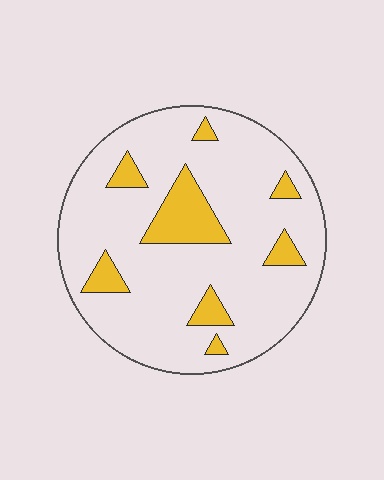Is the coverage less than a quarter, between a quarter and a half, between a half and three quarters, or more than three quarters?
Less than a quarter.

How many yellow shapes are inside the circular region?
8.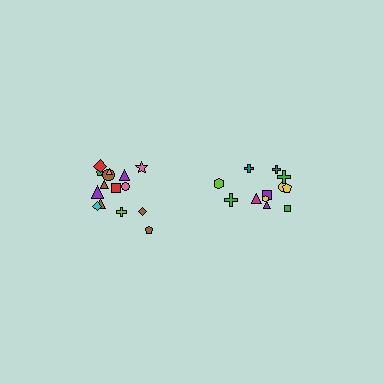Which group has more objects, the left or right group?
The left group.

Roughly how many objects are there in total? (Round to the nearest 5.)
Roughly 25 objects in total.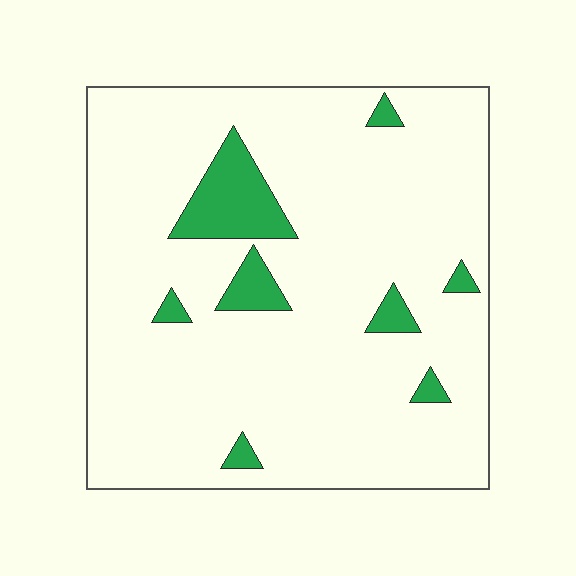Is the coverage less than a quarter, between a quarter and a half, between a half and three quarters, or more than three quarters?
Less than a quarter.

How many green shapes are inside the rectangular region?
8.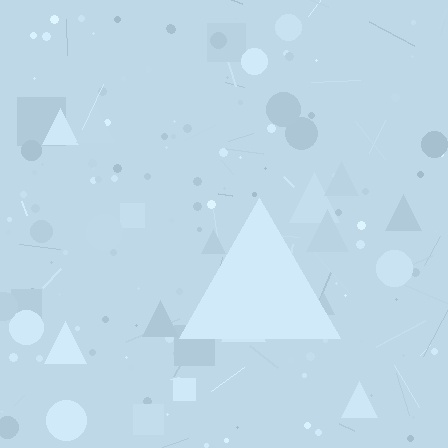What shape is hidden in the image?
A triangle is hidden in the image.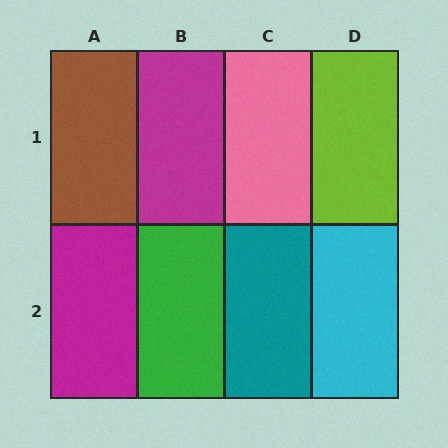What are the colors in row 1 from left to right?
Brown, magenta, pink, lime.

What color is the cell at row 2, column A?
Magenta.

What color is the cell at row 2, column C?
Teal.